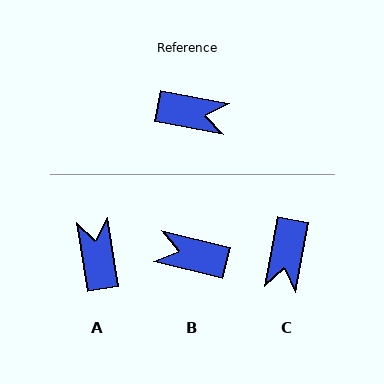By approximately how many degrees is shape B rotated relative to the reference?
Approximately 177 degrees counter-clockwise.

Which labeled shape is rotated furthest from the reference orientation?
B, about 177 degrees away.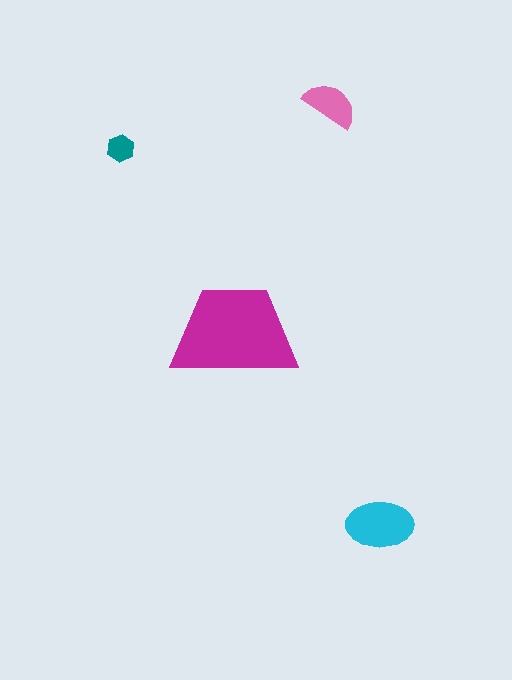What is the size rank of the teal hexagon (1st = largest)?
4th.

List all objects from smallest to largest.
The teal hexagon, the pink semicircle, the cyan ellipse, the magenta trapezoid.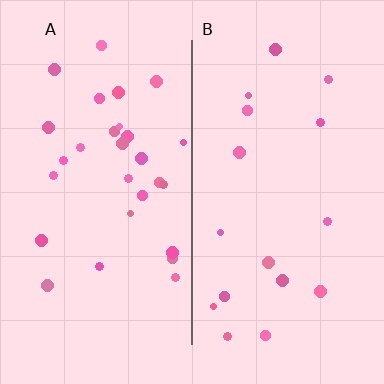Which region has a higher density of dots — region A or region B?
A (the left).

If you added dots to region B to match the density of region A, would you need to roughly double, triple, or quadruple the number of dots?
Approximately double.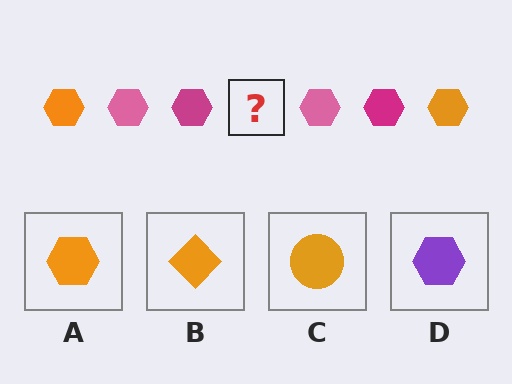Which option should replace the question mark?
Option A.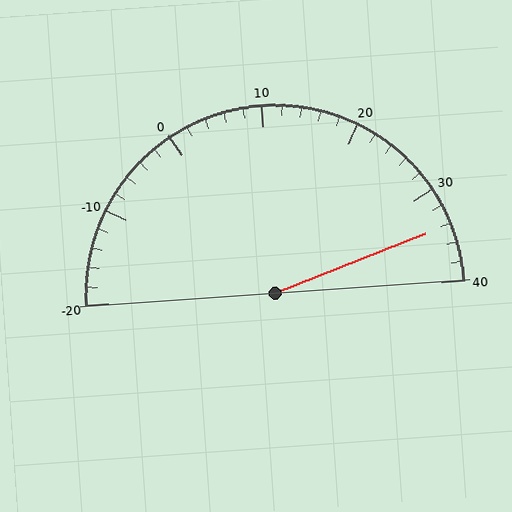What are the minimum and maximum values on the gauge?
The gauge ranges from -20 to 40.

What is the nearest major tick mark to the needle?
The nearest major tick mark is 30.